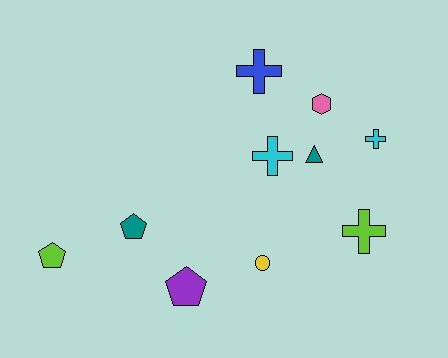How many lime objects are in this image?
There are 2 lime objects.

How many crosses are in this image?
There are 4 crosses.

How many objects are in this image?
There are 10 objects.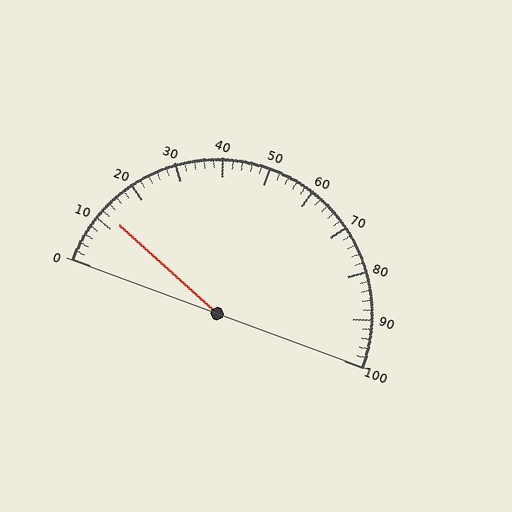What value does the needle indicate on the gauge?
The needle indicates approximately 12.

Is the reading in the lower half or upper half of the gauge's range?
The reading is in the lower half of the range (0 to 100).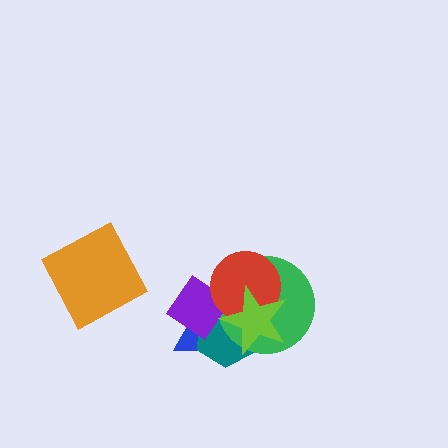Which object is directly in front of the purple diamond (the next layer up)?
The red circle is directly in front of the purple diamond.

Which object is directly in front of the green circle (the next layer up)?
The purple diamond is directly in front of the green circle.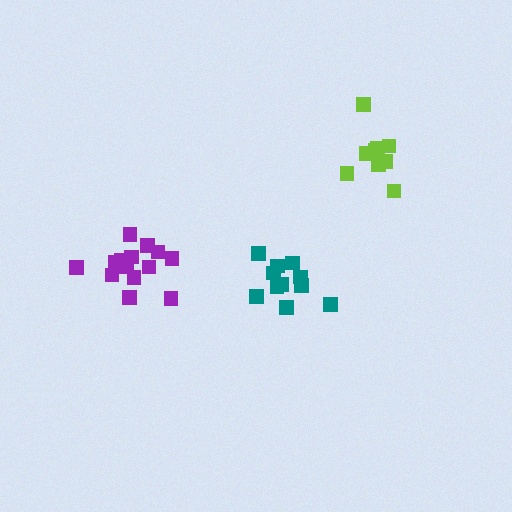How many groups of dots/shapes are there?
There are 3 groups.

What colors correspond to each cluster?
The clusters are colored: purple, lime, teal.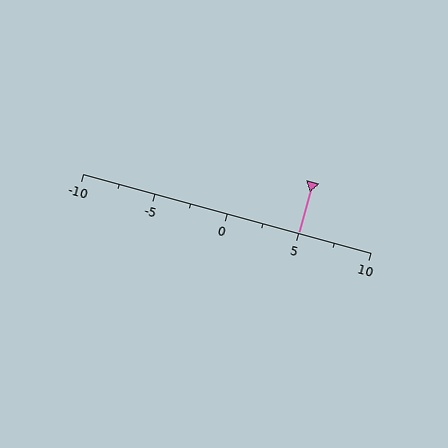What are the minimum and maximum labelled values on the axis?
The axis runs from -10 to 10.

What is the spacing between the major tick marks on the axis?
The major ticks are spaced 5 apart.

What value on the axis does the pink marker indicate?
The marker indicates approximately 5.